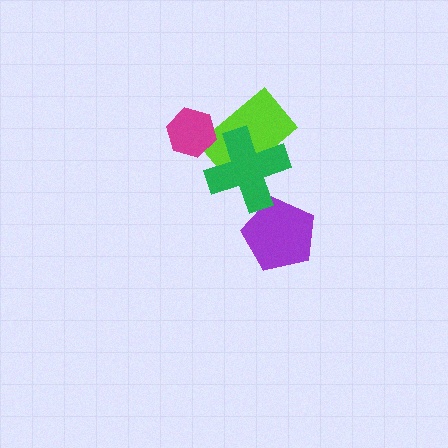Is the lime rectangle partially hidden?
Yes, it is partially covered by another shape.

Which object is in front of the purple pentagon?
The green cross is in front of the purple pentagon.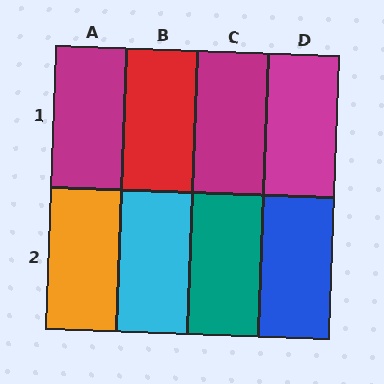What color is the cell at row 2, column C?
Teal.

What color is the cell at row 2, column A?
Orange.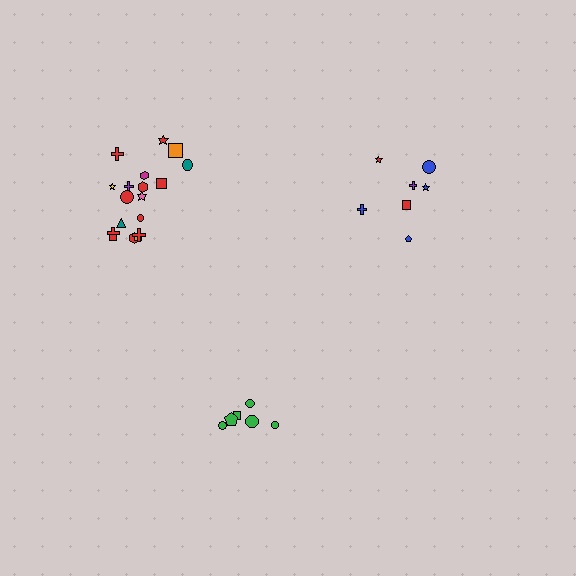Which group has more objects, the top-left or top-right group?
The top-left group.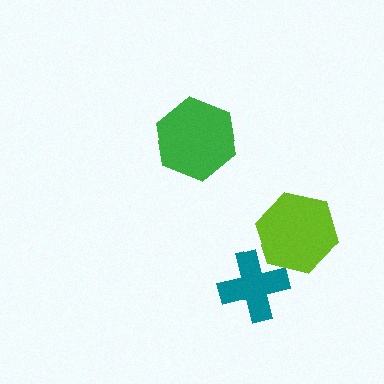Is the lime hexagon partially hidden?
No, no other shape covers it.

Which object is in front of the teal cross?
The lime hexagon is in front of the teal cross.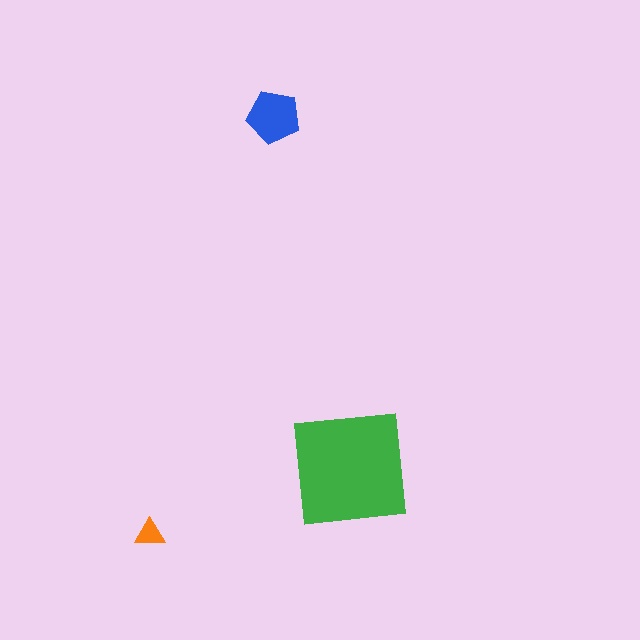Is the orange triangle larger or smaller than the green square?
Smaller.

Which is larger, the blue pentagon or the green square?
The green square.